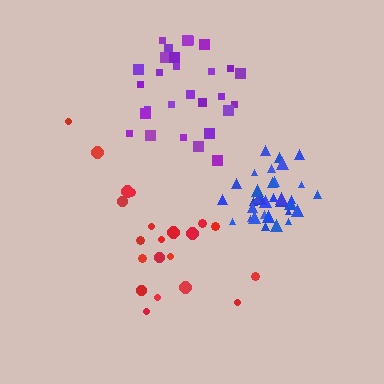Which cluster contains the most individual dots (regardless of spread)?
Blue (33).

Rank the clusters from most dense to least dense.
blue, purple, red.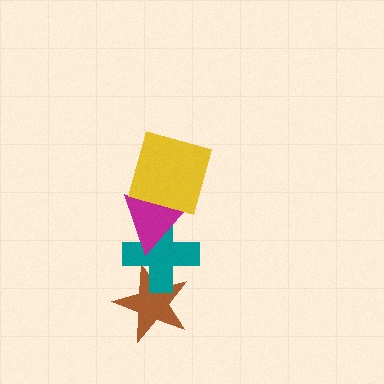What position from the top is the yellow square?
The yellow square is 1st from the top.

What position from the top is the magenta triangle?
The magenta triangle is 2nd from the top.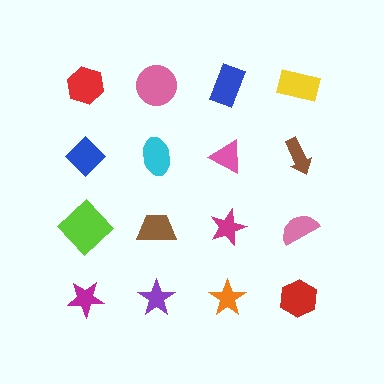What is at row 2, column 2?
A cyan ellipse.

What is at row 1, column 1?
A red hexagon.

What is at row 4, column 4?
A red hexagon.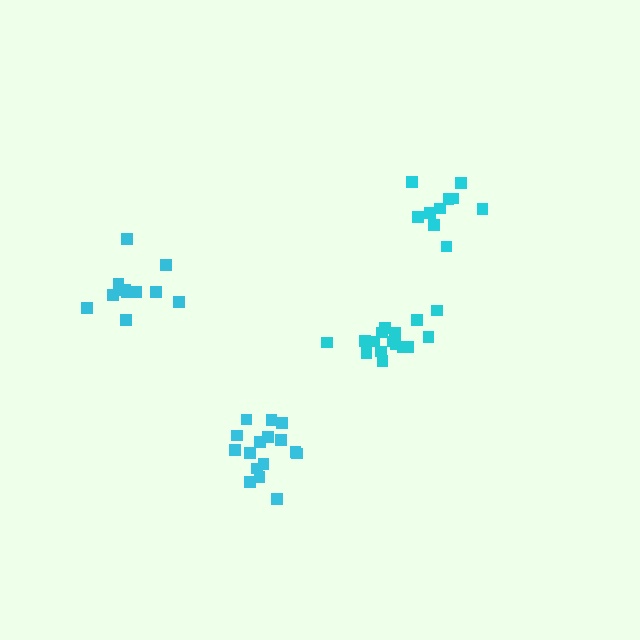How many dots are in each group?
Group 1: 16 dots, Group 2: 16 dots, Group 3: 10 dots, Group 4: 12 dots (54 total).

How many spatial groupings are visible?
There are 4 spatial groupings.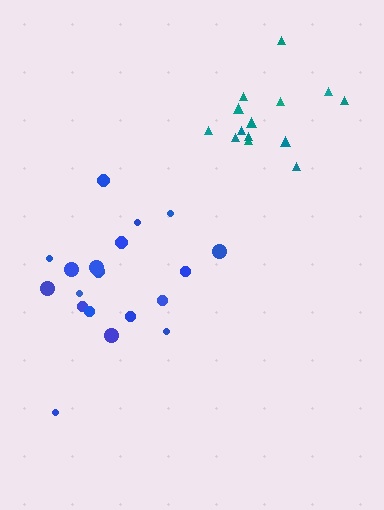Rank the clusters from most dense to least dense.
teal, blue.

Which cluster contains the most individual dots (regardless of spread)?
Blue (19).